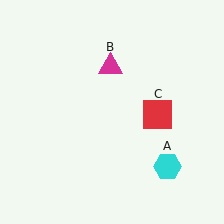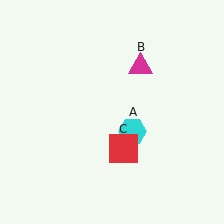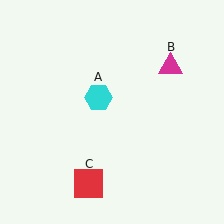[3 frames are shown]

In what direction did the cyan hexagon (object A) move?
The cyan hexagon (object A) moved up and to the left.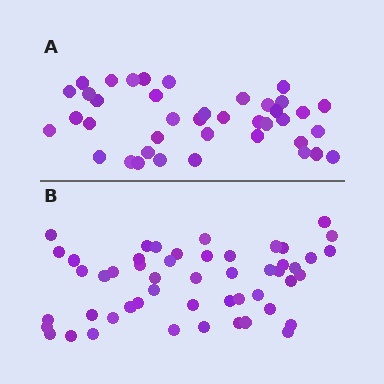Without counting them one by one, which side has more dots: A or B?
Region B (the bottom region) has more dots.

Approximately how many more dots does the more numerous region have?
Region B has roughly 12 or so more dots than region A.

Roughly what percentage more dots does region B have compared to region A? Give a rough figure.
About 30% more.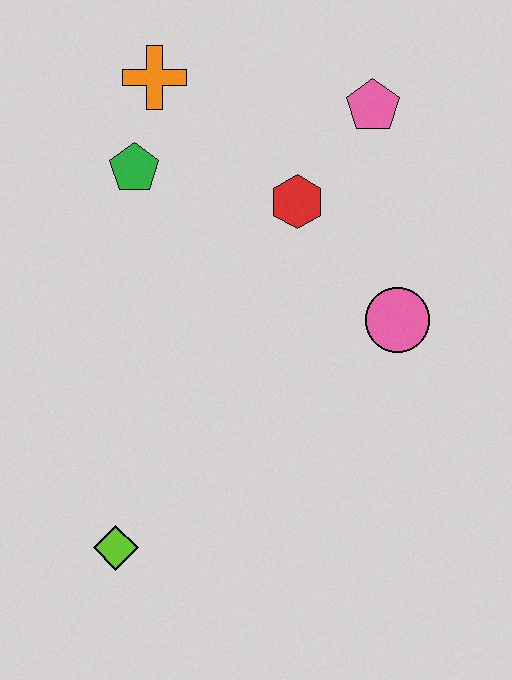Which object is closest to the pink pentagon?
The red hexagon is closest to the pink pentagon.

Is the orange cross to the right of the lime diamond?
Yes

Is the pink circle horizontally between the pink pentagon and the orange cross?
No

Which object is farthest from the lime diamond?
The pink pentagon is farthest from the lime diamond.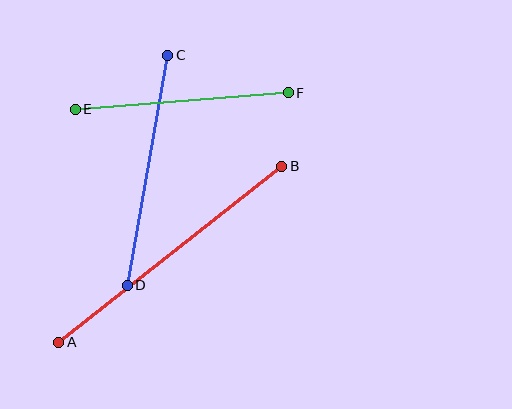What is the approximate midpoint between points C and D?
The midpoint is at approximately (147, 170) pixels.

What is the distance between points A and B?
The distance is approximately 284 pixels.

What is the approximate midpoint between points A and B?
The midpoint is at approximately (170, 254) pixels.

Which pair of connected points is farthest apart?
Points A and B are farthest apart.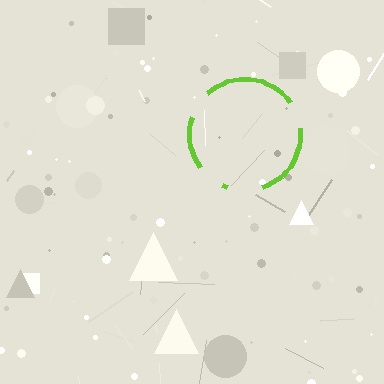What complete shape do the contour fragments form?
The contour fragments form a circle.